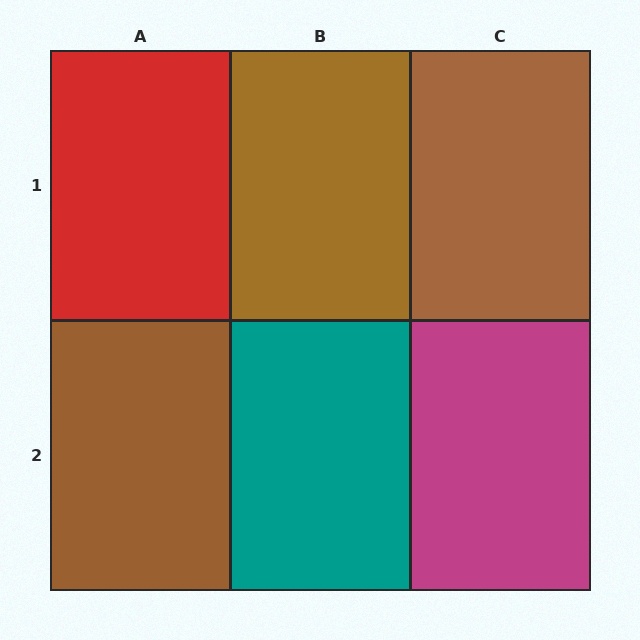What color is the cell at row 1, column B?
Brown.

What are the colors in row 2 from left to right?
Brown, teal, magenta.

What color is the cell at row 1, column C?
Brown.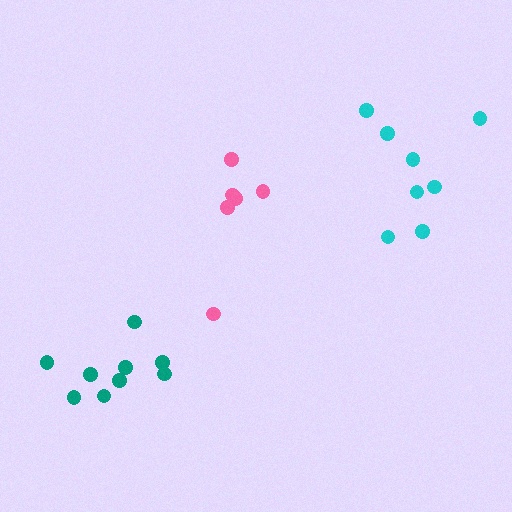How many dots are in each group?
Group 1: 6 dots, Group 2: 8 dots, Group 3: 9 dots (23 total).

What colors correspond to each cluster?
The clusters are colored: pink, cyan, teal.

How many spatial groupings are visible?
There are 3 spatial groupings.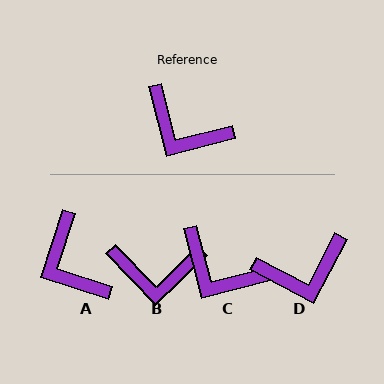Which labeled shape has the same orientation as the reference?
C.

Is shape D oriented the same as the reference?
No, it is off by about 48 degrees.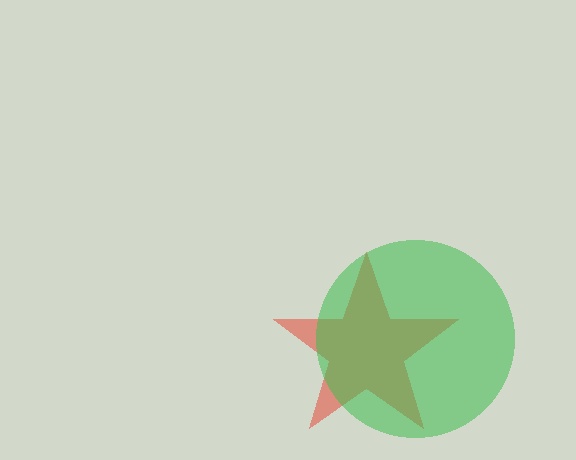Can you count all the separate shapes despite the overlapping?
Yes, there are 2 separate shapes.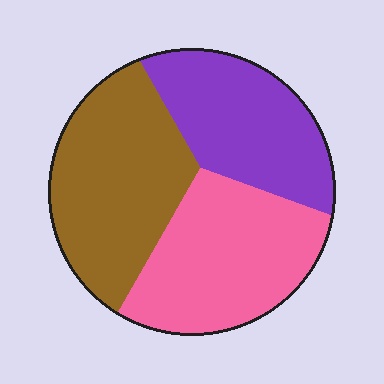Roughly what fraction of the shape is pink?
Pink covers around 35% of the shape.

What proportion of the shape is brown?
Brown takes up about three eighths (3/8) of the shape.